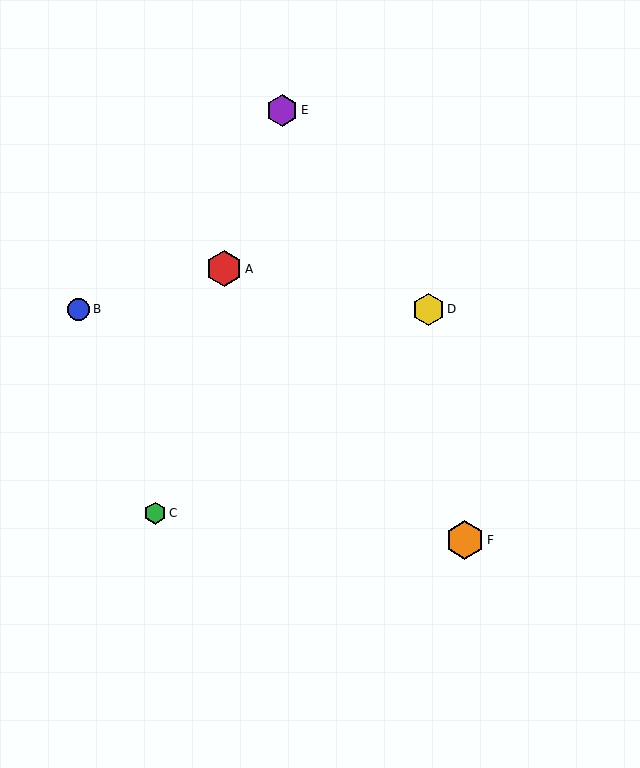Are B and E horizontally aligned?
No, B is at y≈309 and E is at y≈110.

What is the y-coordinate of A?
Object A is at y≈269.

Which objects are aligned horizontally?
Objects B, D are aligned horizontally.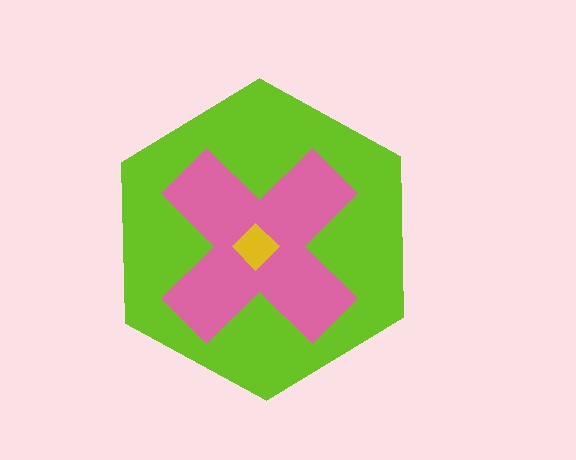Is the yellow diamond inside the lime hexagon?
Yes.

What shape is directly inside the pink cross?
The yellow diamond.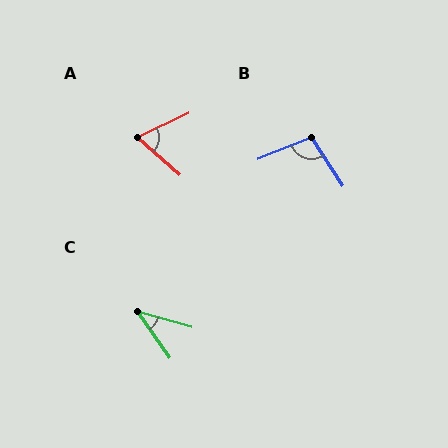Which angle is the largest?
B, at approximately 101 degrees.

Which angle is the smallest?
C, at approximately 39 degrees.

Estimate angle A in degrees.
Approximately 66 degrees.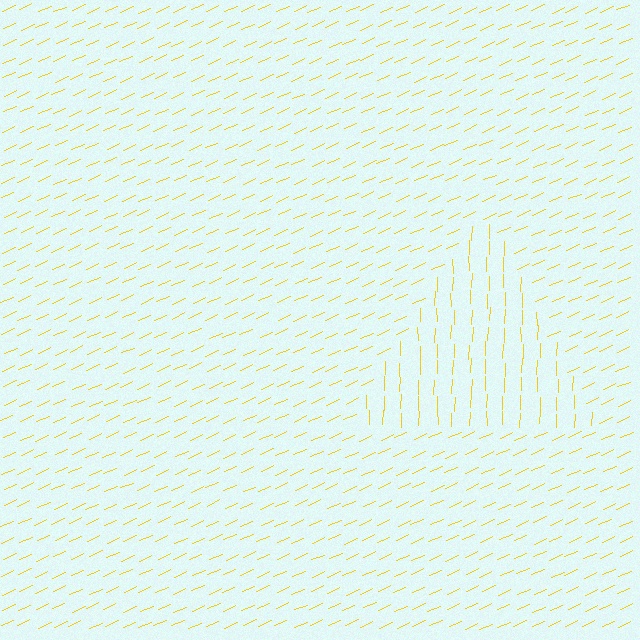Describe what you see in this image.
The image is filled with small yellow line segments. A triangle region in the image has lines oriented differently from the surrounding lines, creating a visible texture boundary.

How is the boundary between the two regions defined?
The boundary is defined purely by a change in line orientation (approximately 65 degrees difference). All lines are the same color and thickness.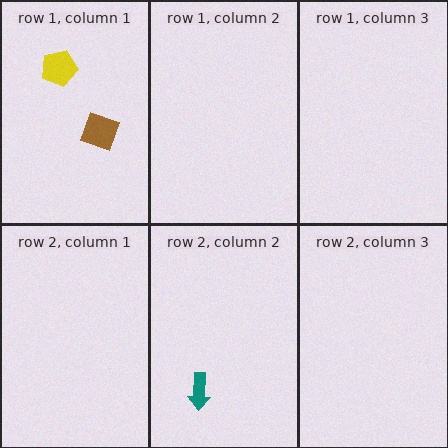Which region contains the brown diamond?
The row 1, column 1 region.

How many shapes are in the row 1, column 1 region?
2.